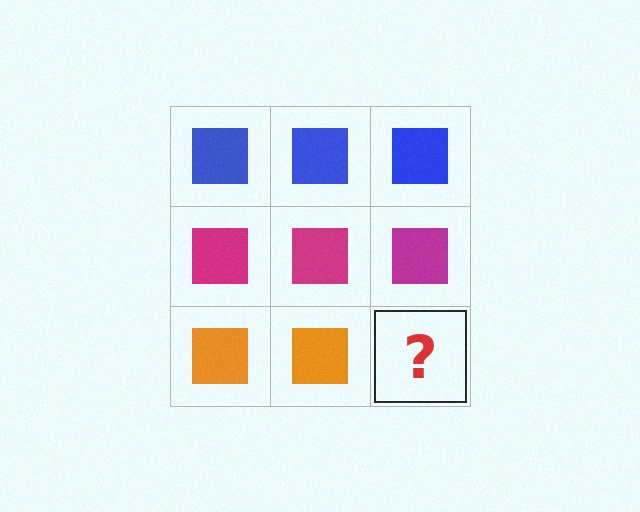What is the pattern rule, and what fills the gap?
The rule is that each row has a consistent color. The gap should be filled with an orange square.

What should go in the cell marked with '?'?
The missing cell should contain an orange square.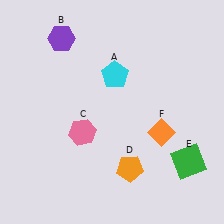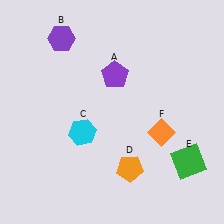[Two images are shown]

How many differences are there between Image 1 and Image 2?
There are 2 differences between the two images.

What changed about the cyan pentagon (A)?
In Image 1, A is cyan. In Image 2, it changed to purple.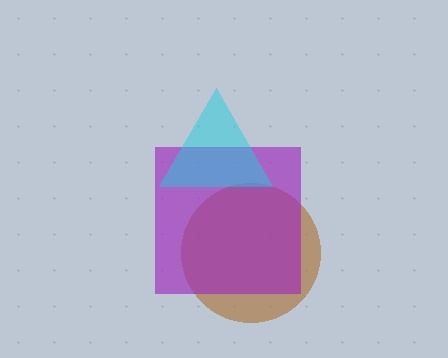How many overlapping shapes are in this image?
There are 3 overlapping shapes in the image.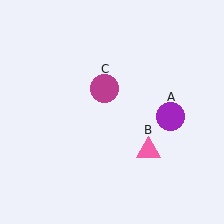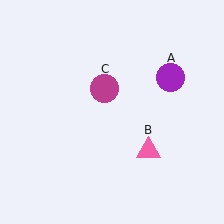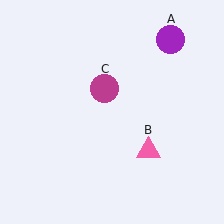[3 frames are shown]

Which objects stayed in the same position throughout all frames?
Pink triangle (object B) and magenta circle (object C) remained stationary.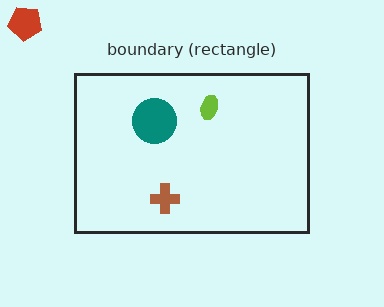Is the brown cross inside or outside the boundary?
Inside.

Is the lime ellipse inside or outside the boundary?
Inside.